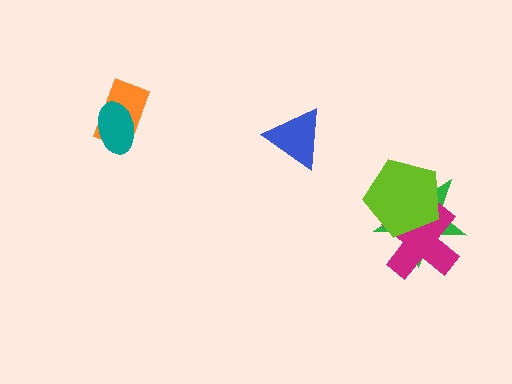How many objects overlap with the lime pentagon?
2 objects overlap with the lime pentagon.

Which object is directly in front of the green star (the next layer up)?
The magenta cross is directly in front of the green star.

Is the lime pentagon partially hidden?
No, no other shape covers it.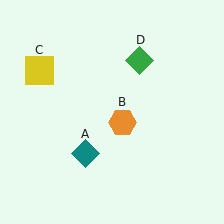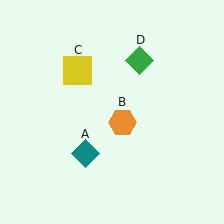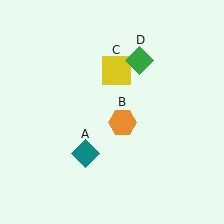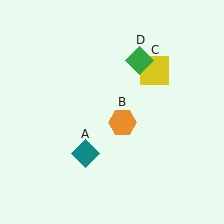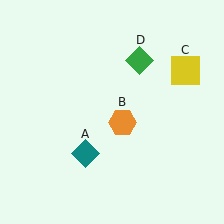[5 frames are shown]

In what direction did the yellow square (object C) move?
The yellow square (object C) moved right.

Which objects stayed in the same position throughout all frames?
Teal diamond (object A) and orange hexagon (object B) and green diamond (object D) remained stationary.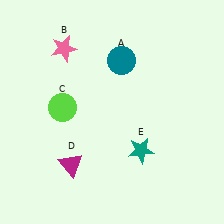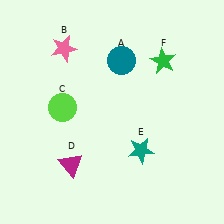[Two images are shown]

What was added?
A green star (F) was added in Image 2.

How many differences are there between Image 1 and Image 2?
There is 1 difference between the two images.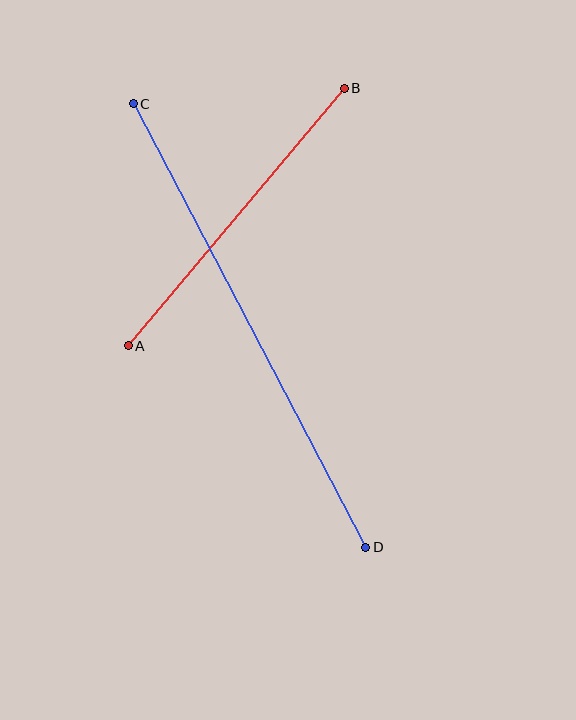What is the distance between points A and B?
The distance is approximately 336 pixels.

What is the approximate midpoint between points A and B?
The midpoint is at approximately (236, 217) pixels.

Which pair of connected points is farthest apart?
Points C and D are farthest apart.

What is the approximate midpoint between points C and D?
The midpoint is at approximately (249, 325) pixels.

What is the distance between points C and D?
The distance is approximately 501 pixels.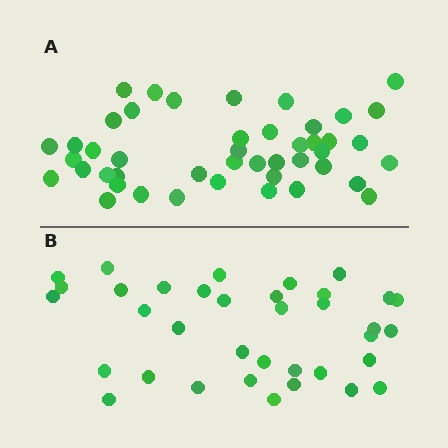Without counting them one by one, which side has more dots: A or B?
Region A (the top region) has more dots.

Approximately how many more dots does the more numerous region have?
Region A has roughly 8 or so more dots than region B.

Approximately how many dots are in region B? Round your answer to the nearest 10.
About 40 dots. (The exact count is 36, which rounds to 40.)